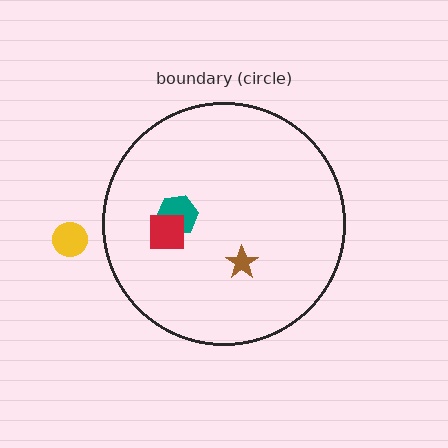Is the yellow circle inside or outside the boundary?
Outside.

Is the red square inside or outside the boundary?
Inside.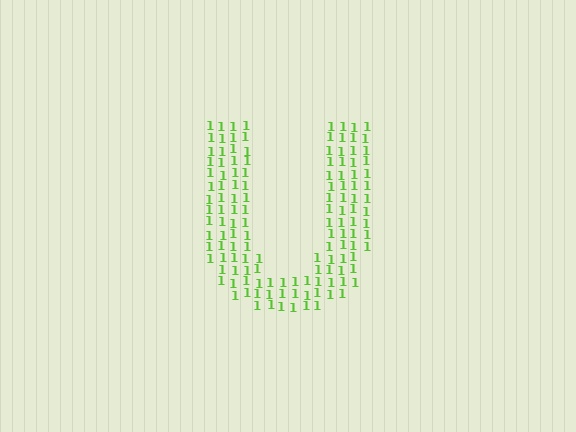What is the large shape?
The large shape is the letter U.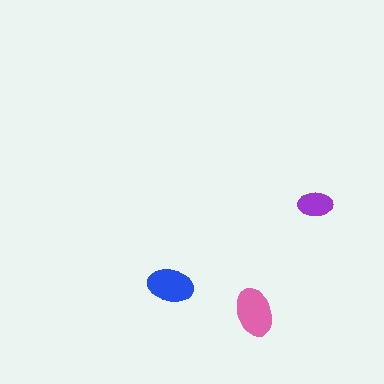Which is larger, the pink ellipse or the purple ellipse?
The pink one.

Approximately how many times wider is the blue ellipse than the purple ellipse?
About 1.5 times wider.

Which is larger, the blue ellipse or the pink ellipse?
The pink one.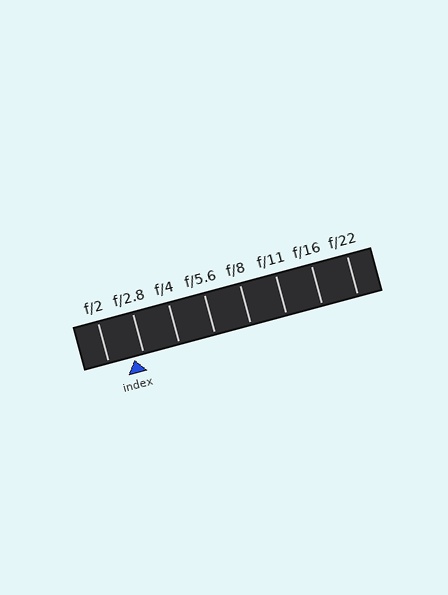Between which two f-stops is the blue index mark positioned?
The index mark is between f/2 and f/2.8.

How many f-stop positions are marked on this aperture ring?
There are 8 f-stop positions marked.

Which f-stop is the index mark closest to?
The index mark is closest to f/2.8.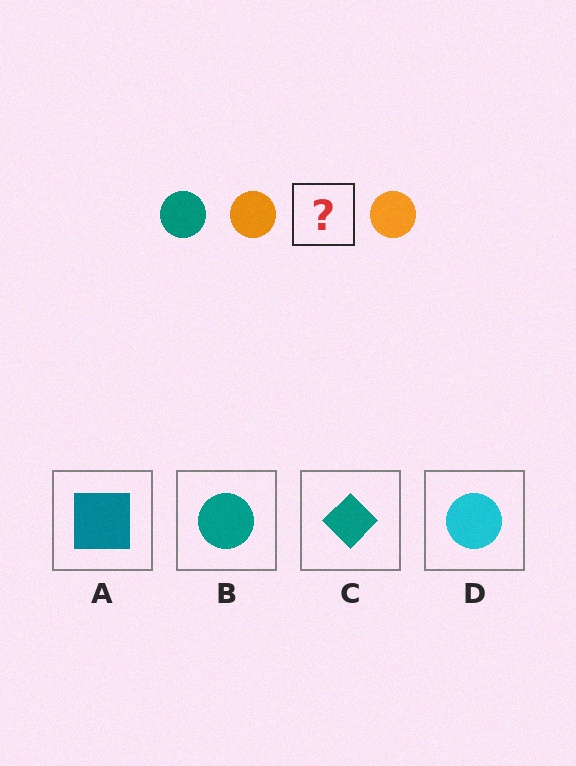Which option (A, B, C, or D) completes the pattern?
B.